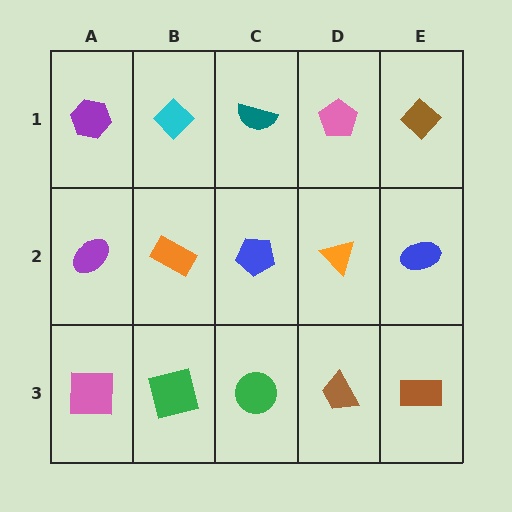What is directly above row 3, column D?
An orange triangle.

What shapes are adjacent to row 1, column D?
An orange triangle (row 2, column D), a teal semicircle (row 1, column C), a brown diamond (row 1, column E).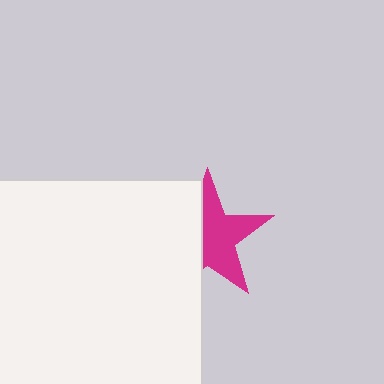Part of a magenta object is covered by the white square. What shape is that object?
It is a star.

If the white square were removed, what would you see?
You would see the complete magenta star.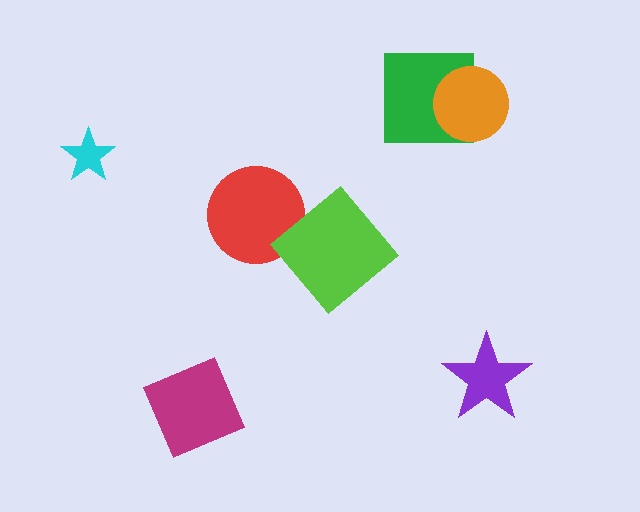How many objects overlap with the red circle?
0 objects overlap with the red circle.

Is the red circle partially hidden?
No, no other shape covers it.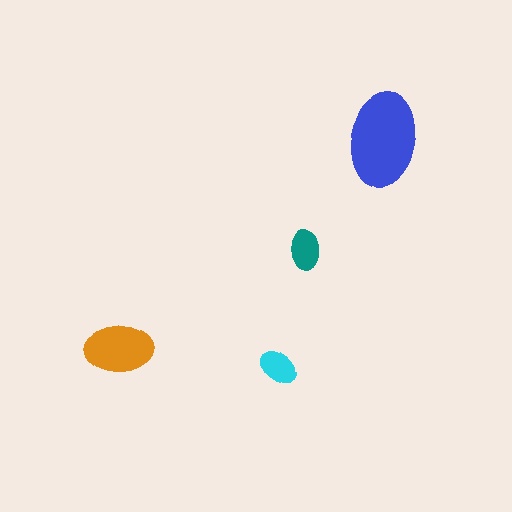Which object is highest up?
The blue ellipse is topmost.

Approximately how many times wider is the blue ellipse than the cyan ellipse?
About 2.5 times wider.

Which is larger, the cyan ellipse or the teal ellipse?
The teal one.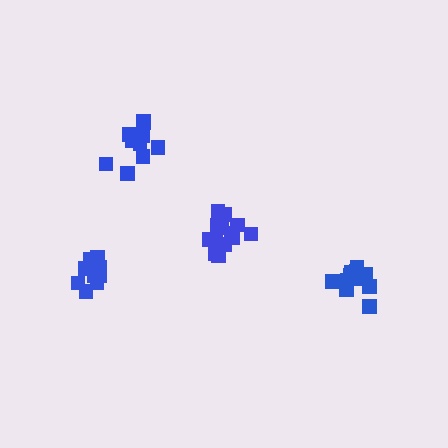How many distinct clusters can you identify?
There are 4 distinct clusters.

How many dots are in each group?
Group 1: 13 dots, Group 2: 10 dots, Group 3: 13 dots, Group 4: 11 dots (47 total).